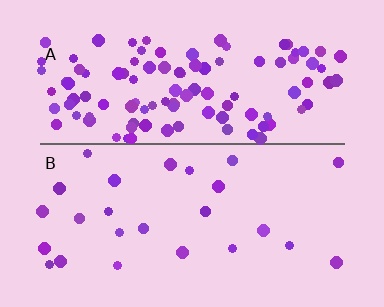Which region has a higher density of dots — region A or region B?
A (the top).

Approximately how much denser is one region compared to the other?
Approximately 4.4× — region A over region B.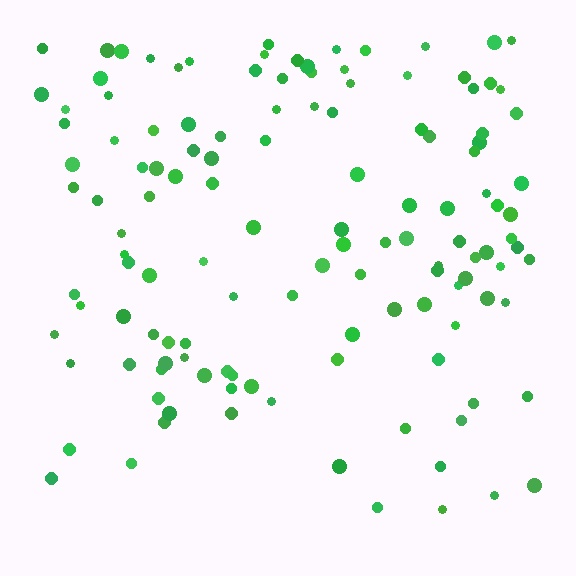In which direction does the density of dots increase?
From bottom to top, with the top side densest.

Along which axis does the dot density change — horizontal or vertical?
Vertical.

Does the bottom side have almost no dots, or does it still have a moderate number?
Still a moderate number, just noticeably fewer than the top.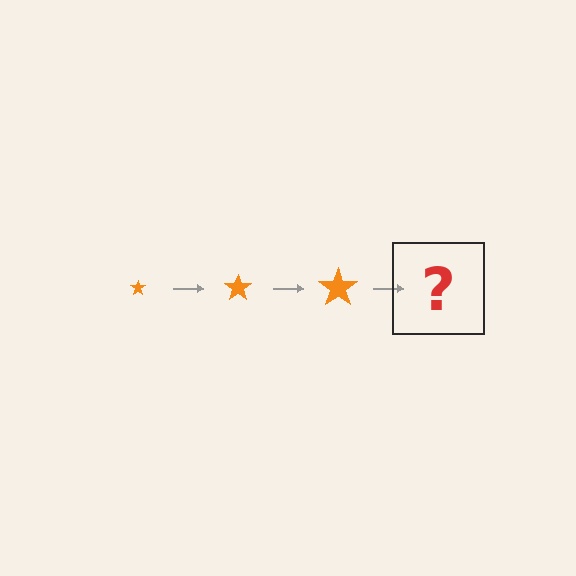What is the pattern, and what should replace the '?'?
The pattern is that the star gets progressively larger each step. The '?' should be an orange star, larger than the previous one.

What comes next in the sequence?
The next element should be an orange star, larger than the previous one.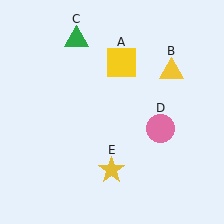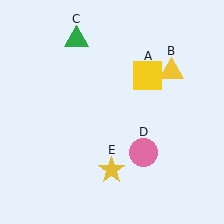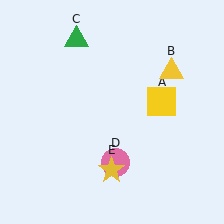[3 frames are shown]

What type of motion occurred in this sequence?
The yellow square (object A), pink circle (object D) rotated clockwise around the center of the scene.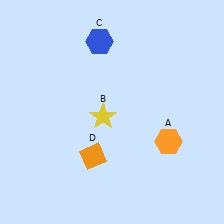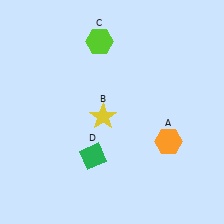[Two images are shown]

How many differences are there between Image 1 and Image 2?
There are 2 differences between the two images.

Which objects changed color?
C changed from blue to lime. D changed from orange to green.